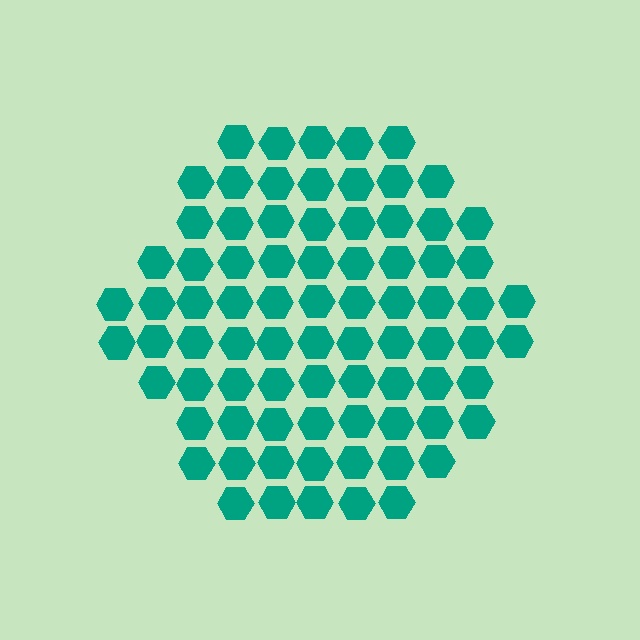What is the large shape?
The large shape is a hexagon.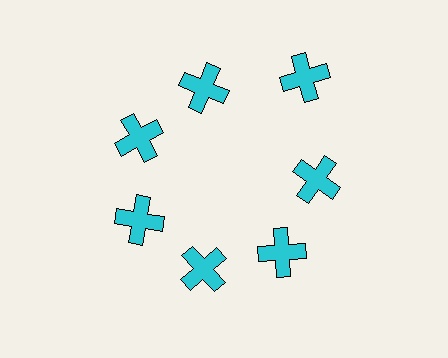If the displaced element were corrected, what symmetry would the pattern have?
It would have 7-fold rotational symmetry — the pattern would map onto itself every 51 degrees.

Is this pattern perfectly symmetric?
No. The 7 cyan crosses are arranged in a ring, but one element near the 1 o'clock position is pushed outward from the center, breaking the 7-fold rotational symmetry.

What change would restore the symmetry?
The symmetry would be restored by moving it inward, back onto the ring so that all 7 crosses sit at equal angles and equal distance from the center.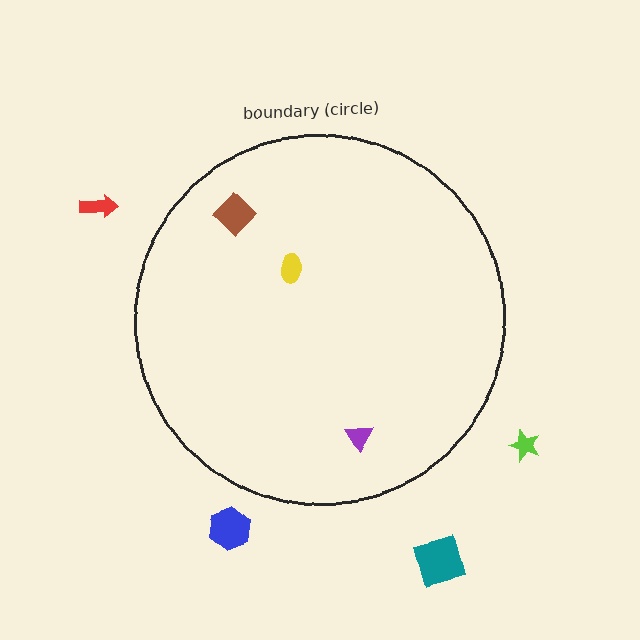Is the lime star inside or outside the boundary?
Outside.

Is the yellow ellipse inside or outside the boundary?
Inside.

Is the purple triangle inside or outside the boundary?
Inside.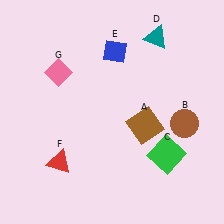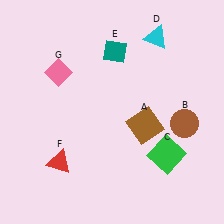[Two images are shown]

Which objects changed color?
D changed from teal to cyan. E changed from blue to teal.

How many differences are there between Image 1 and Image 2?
There are 2 differences between the two images.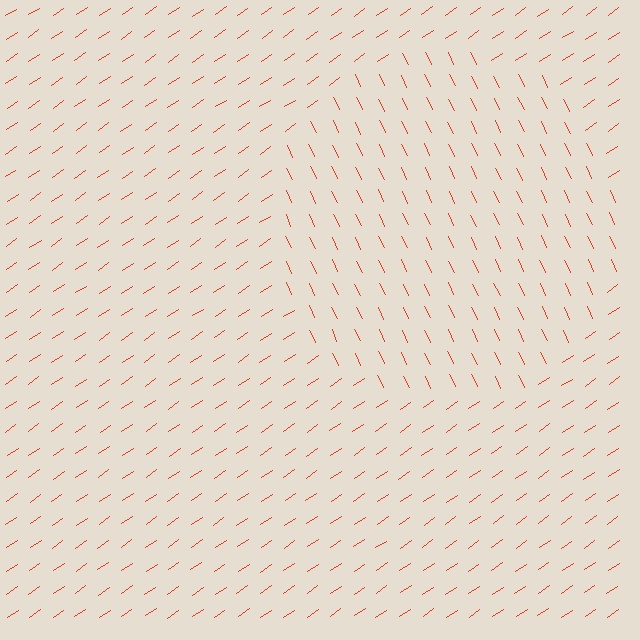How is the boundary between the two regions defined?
The boundary is defined purely by a change in line orientation (approximately 81 degrees difference). All lines are the same color and thickness.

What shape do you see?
I see a circle.